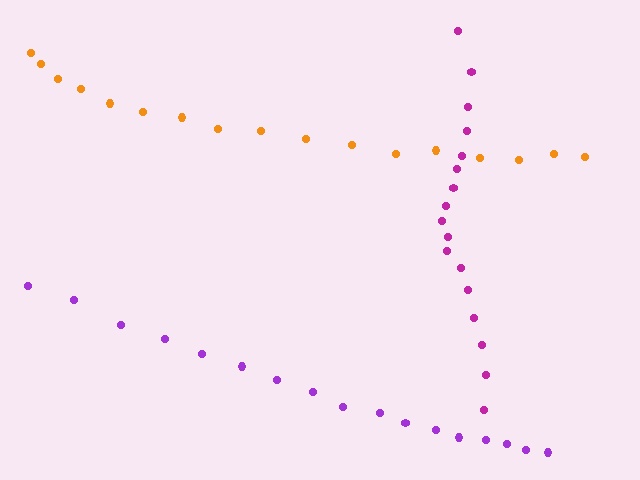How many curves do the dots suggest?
There are 3 distinct paths.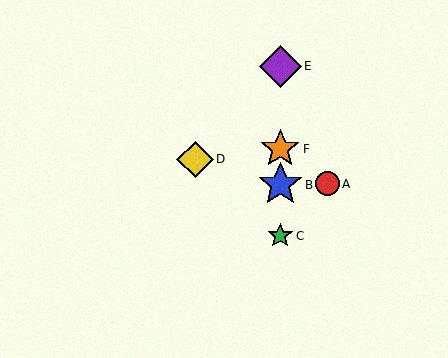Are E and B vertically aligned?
Yes, both are at x≈280.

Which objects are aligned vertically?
Objects B, C, E, F are aligned vertically.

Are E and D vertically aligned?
No, E is at x≈280 and D is at x≈195.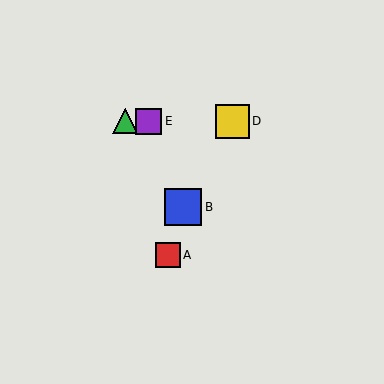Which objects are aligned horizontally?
Objects C, D, E are aligned horizontally.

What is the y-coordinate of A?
Object A is at y≈255.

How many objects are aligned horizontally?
3 objects (C, D, E) are aligned horizontally.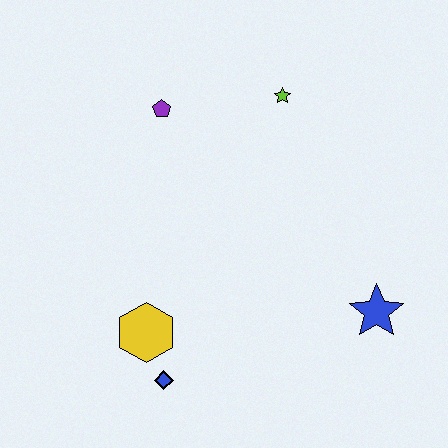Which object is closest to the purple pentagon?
The lime star is closest to the purple pentagon.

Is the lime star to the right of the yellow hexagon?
Yes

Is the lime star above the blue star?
Yes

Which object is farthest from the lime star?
The blue diamond is farthest from the lime star.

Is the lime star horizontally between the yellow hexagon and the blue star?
Yes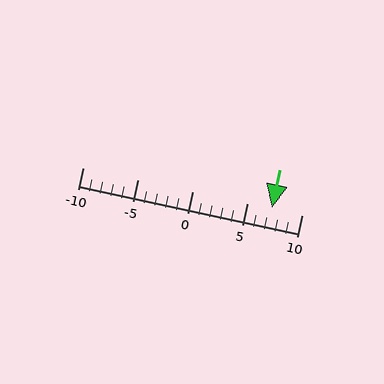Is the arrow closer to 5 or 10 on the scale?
The arrow is closer to 5.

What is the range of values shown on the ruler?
The ruler shows values from -10 to 10.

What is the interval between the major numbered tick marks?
The major tick marks are spaced 5 units apart.